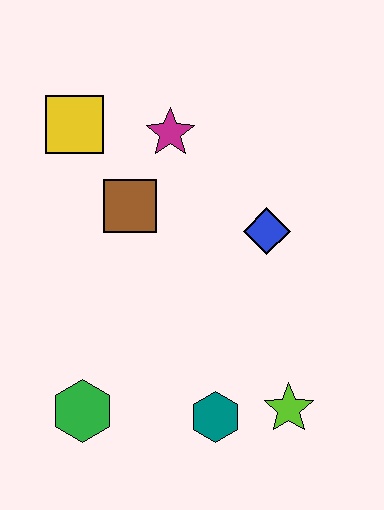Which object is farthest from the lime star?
The yellow square is farthest from the lime star.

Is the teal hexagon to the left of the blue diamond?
Yes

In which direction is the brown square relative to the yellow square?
The brown square is below the yellow square.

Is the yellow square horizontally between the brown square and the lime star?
No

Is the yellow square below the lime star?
No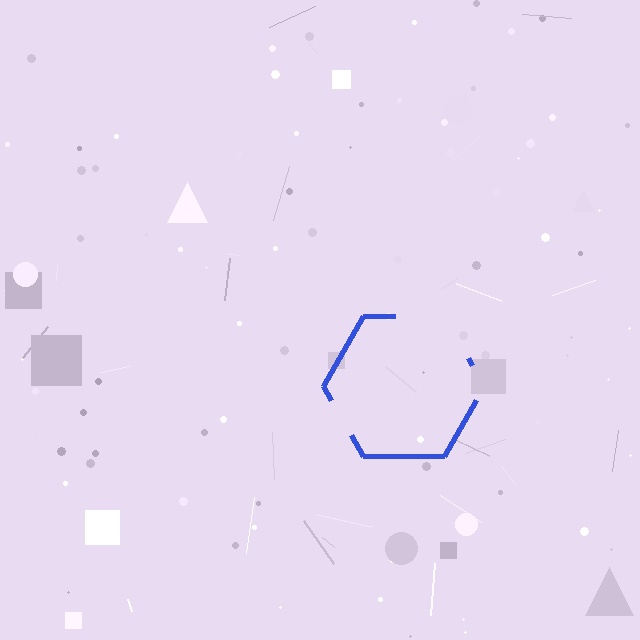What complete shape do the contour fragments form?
The contour fragments form a hexagon.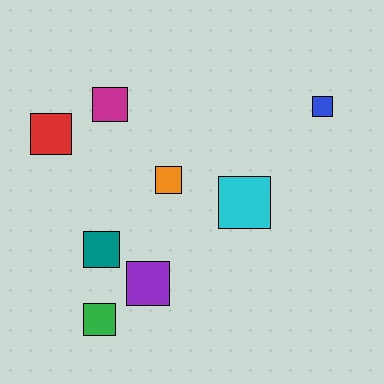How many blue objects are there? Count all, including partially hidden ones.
There is 1 blue object.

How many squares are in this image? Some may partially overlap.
There are 8 squares.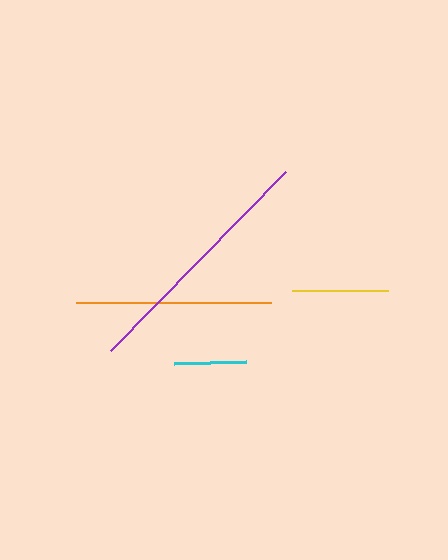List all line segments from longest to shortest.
From longest to shortest: purple, orange, yellow, cyan.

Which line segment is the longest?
The purple line is the longest at approximately 250 pixels.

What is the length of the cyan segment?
The cyan segment is approximately 72 pixels long.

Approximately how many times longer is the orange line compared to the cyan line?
The orange line is approximately 2.7 times the length of the cyan line.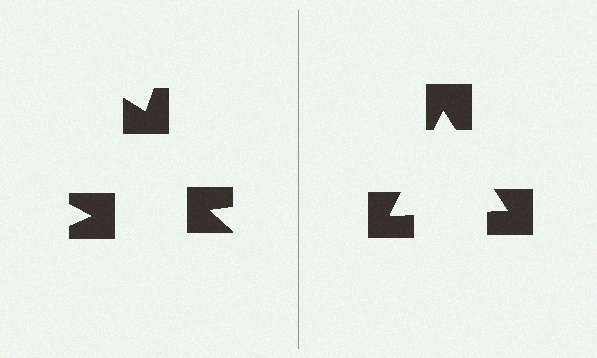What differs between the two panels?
The notched squares are positioned identically on both sides; only the wedge orientations differ. On the right they align to a triangle; on the left they are misaligned.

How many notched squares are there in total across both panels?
6 — 3 on each side.